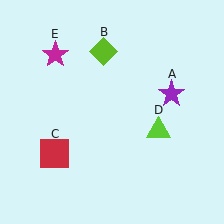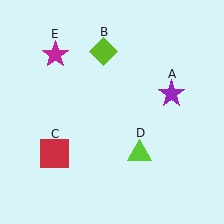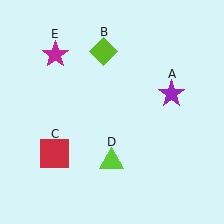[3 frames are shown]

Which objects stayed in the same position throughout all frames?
Purple star (object A) and lime diamond (object B) and red square (object C) and magenta star (object E) remained stationary.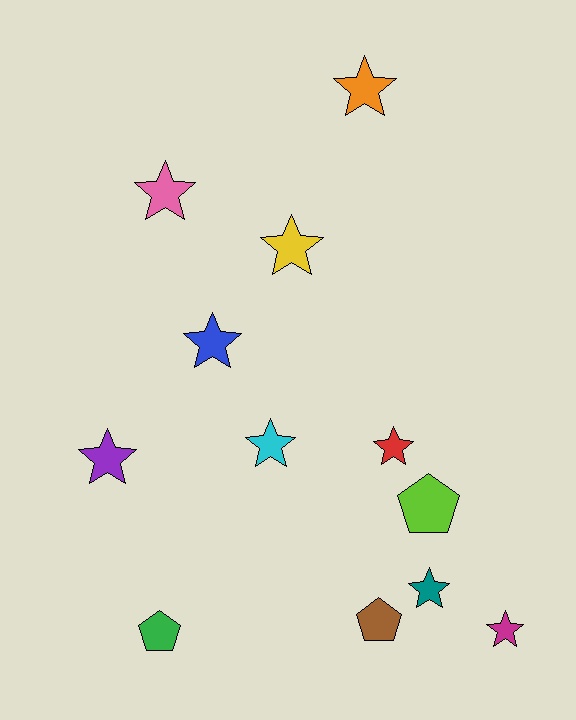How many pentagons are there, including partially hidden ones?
There are 3 pentagons.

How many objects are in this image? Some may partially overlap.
There are 12 objects.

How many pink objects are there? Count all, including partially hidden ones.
There is 1 pink object.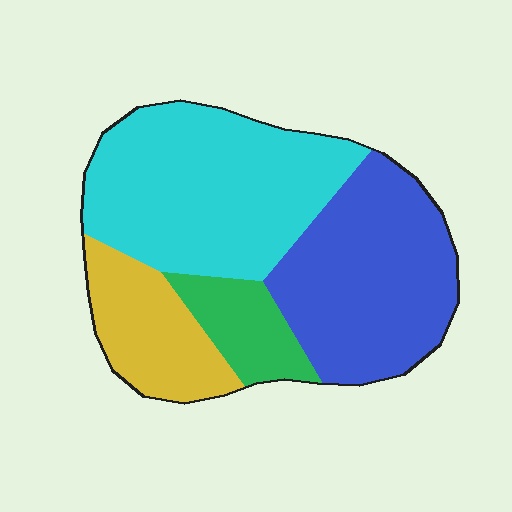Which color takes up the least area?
Green, at roughly 10%.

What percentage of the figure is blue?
Blue takes up about one third (1/3) of the figure.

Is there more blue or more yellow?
Blue.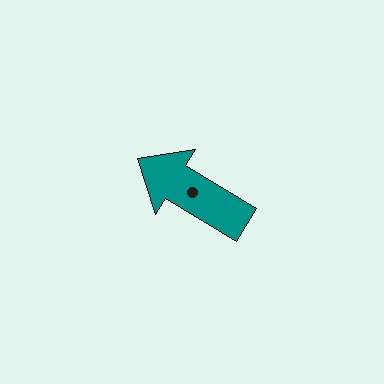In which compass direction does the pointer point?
Northwest.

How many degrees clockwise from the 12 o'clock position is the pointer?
Approximately 301 degrees.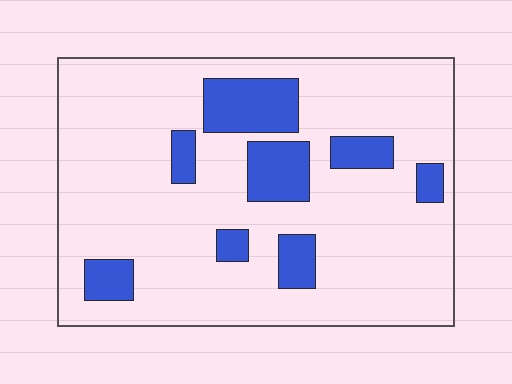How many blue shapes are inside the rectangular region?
8.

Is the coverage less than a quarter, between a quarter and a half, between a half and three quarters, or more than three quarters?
Less than a quarter.